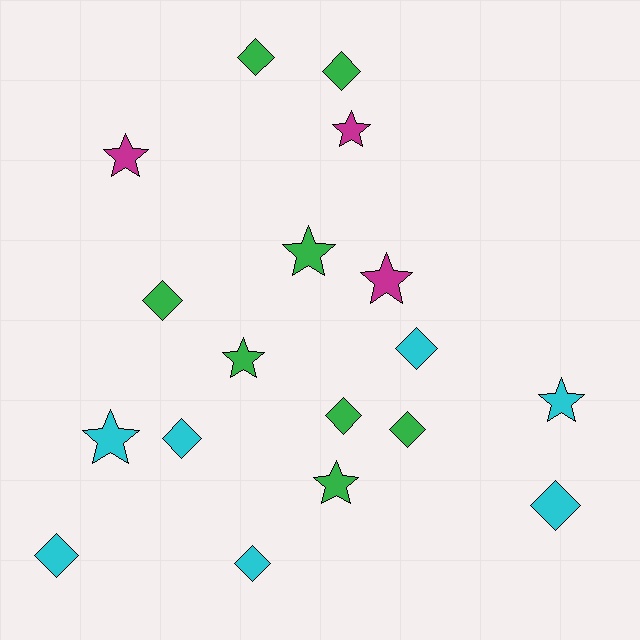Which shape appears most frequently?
Diamond, with 10 objects.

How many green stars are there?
There are 3 green stars.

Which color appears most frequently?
Green, with 8 objects.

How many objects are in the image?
There are 18 objects.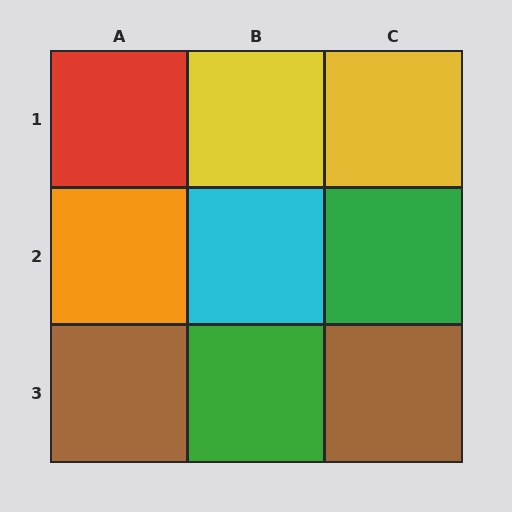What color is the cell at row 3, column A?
Brown.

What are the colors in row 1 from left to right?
Red, yellow, yellow.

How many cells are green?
2 cells are green.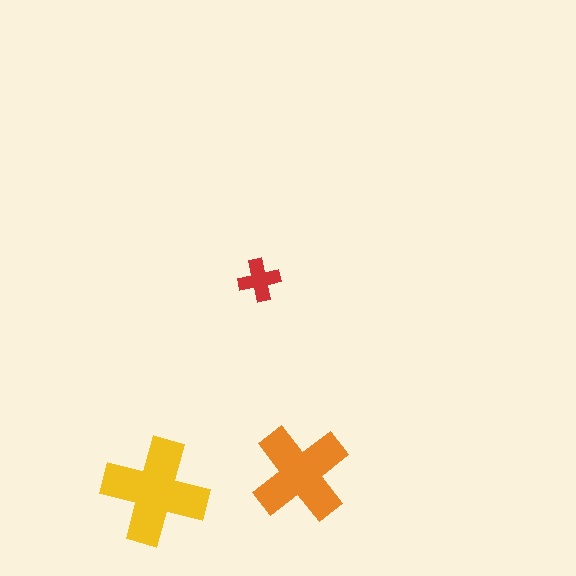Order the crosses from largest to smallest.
the yellow one, the orange one, the red one.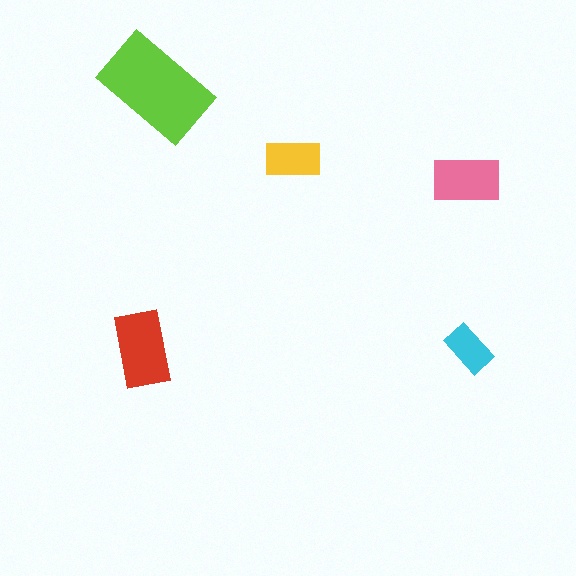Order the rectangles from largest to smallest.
the lime one, the red one, the pink one, the yellow one, the cyan one.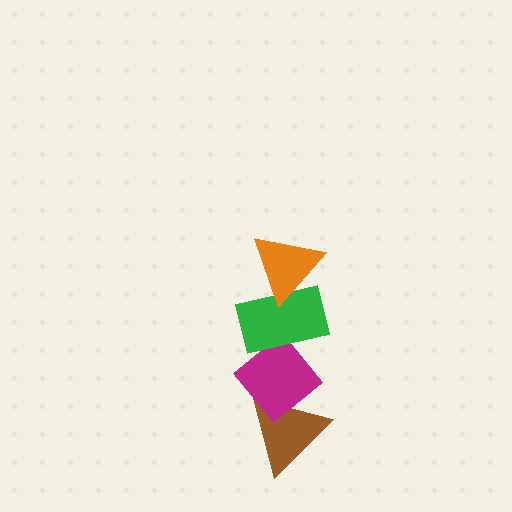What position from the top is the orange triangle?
The orange triangle is 1st from the top.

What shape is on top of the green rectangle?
The orange triangle is on top of the green rectangle.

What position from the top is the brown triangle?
The brown triangle is 4th from the top.